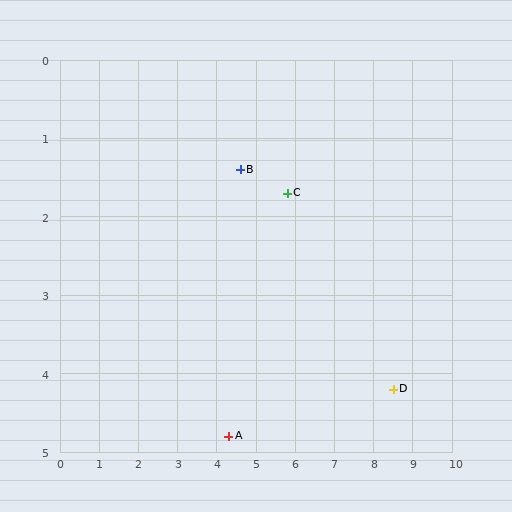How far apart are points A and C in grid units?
Points A and C are about 3.4 grid units apart.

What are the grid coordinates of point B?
Point B is at approximately (4.6, 1.4).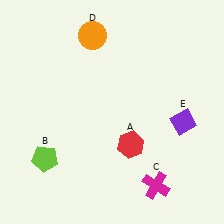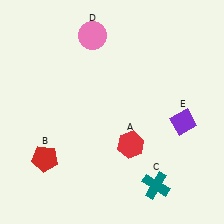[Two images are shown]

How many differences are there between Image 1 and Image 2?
There are 3 differences between the two images.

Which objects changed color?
B changed from lime to red. C changed from magenta to teal. D changed from orange to pink.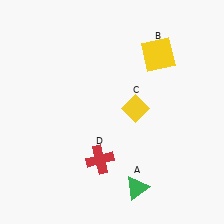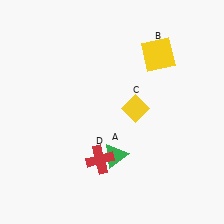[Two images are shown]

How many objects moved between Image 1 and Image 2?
1 object moved between the two images.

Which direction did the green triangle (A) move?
The green triangle (A) moved up.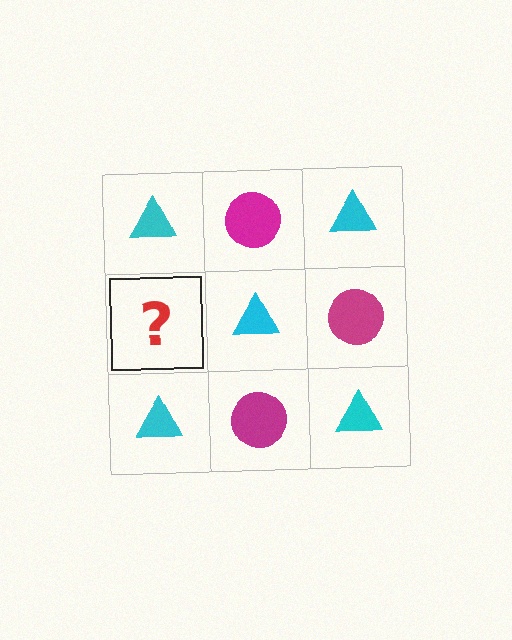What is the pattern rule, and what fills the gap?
The rule is that it alternates cyan triangle and magenta circle in a checkerboard pattern. The gap should be filled with a magenta circle.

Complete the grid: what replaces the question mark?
The question mark should be replaced with a magenta circle.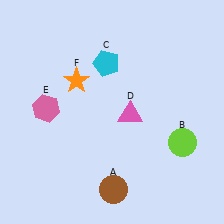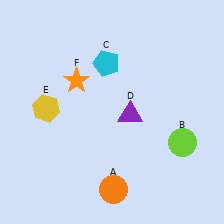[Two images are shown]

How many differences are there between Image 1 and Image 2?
There are 3 differences between the two images.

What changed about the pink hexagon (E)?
In Image 1, E is pink. In Image 2, it changed to yellow.